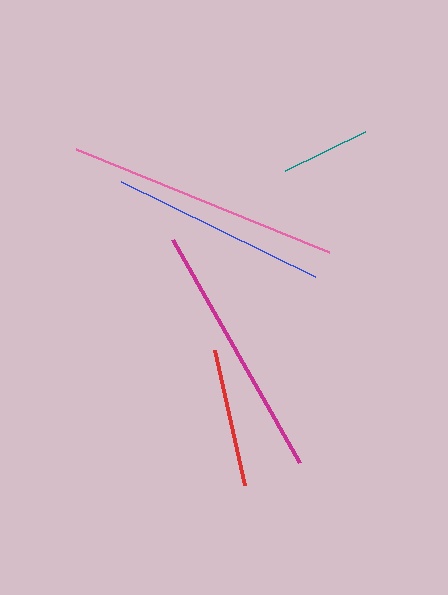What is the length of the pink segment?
The pink segment is approximately 273 pixels long.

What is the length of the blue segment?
The blue segment is approximately 216 pixels long.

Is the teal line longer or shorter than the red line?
The red line is longer than the teal line.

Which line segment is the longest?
The pink line is the longest at approximately 273 pixels.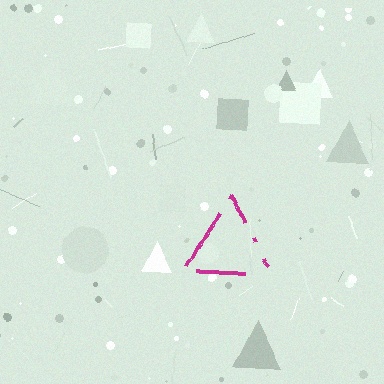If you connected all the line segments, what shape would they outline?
They would outline a triangle.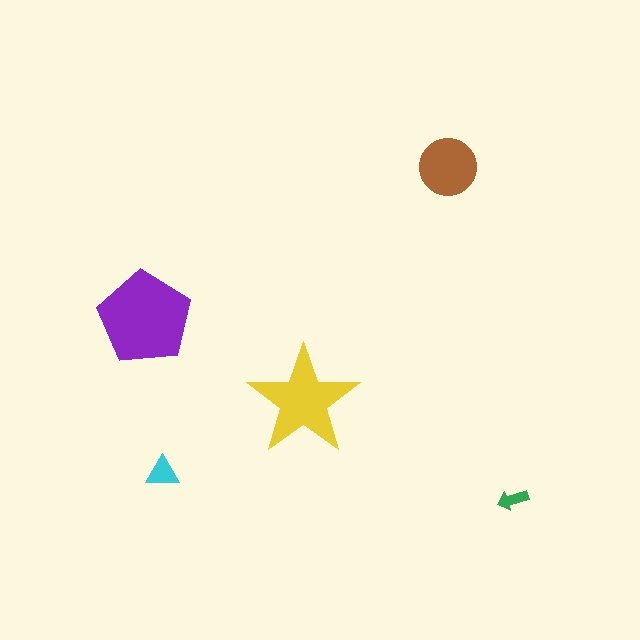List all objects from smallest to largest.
The green arrow, the cyan triangle, the brown circle, the yellow star, the purple pentagon.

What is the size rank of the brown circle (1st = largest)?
3rd.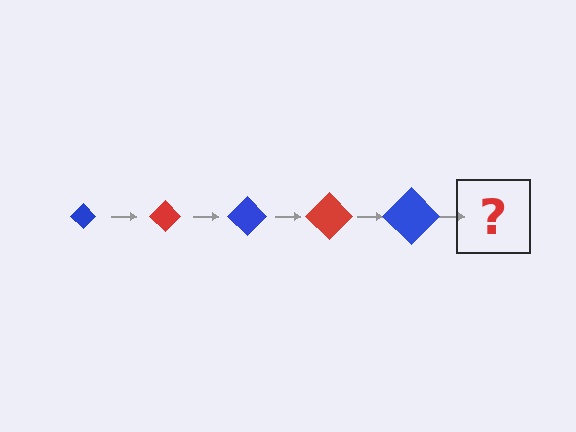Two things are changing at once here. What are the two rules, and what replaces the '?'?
The two rules are that the diamond grows larger each step and the color cycles through blue and red. The '?' should be a red diamond, larger than the previous one.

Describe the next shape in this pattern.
It should be a red diamond, larger than the previous one.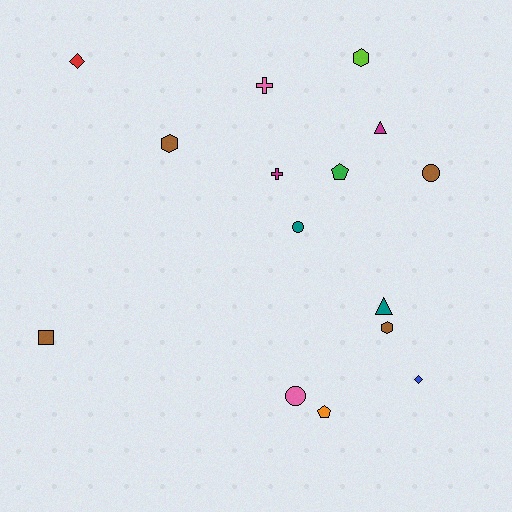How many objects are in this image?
There are 15 objects.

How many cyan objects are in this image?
There are no cyan objects.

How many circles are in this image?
There are 3 circles.